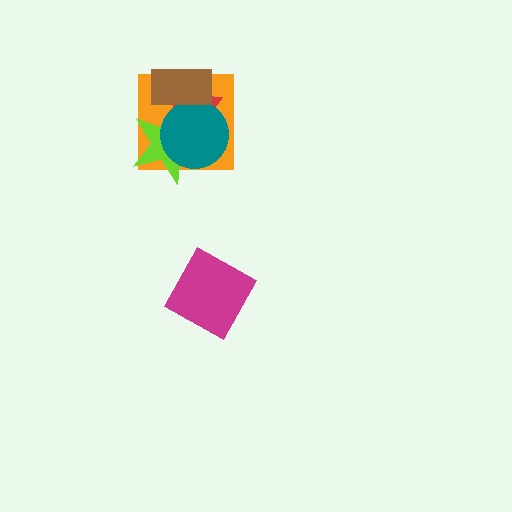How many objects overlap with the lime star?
4 objects overlap with the lime star.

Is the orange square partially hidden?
Yes, it is partially covered by another shape.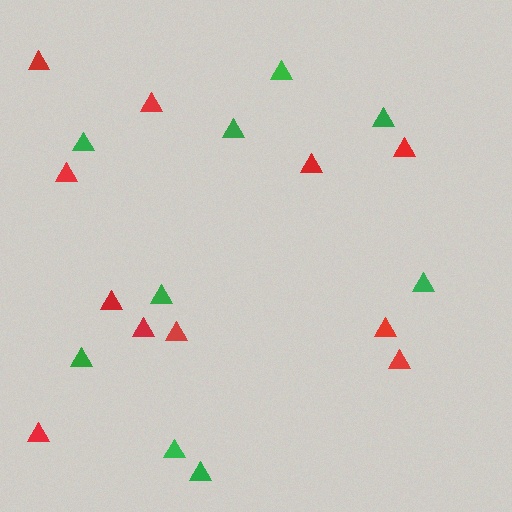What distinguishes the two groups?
There are 2 groups: one group of red triangles (11) and one group of green triangles (9).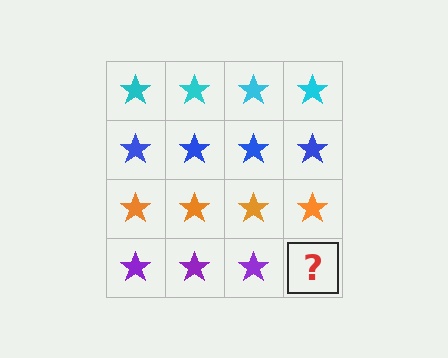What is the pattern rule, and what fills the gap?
The rule is that each row has a consistent color. The gap should be filled with a purple star.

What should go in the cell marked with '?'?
The missing cell should contain a purple star.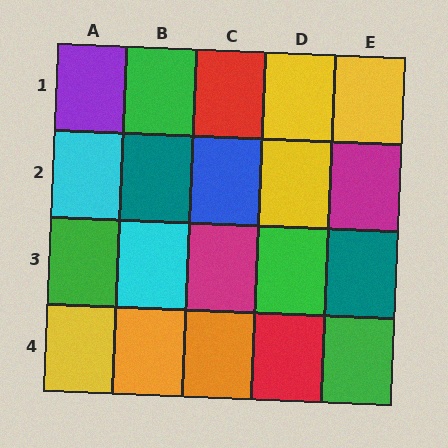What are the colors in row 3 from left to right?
Green, cyan, magenta, green, teal.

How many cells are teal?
2 cells are teal.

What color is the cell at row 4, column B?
Orange.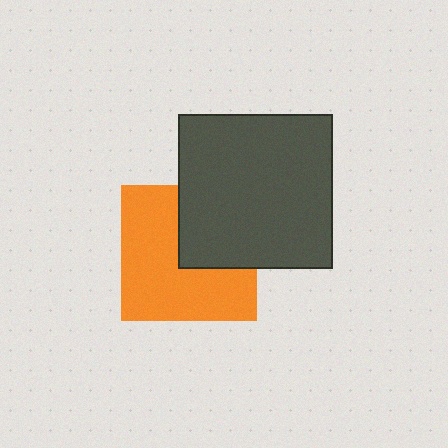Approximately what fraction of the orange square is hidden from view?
Roughly 36% of the orange square is hidden behind the dark gray square.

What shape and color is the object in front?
The object in front is a dark gray square.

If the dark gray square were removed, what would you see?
You would see the complete orange square.